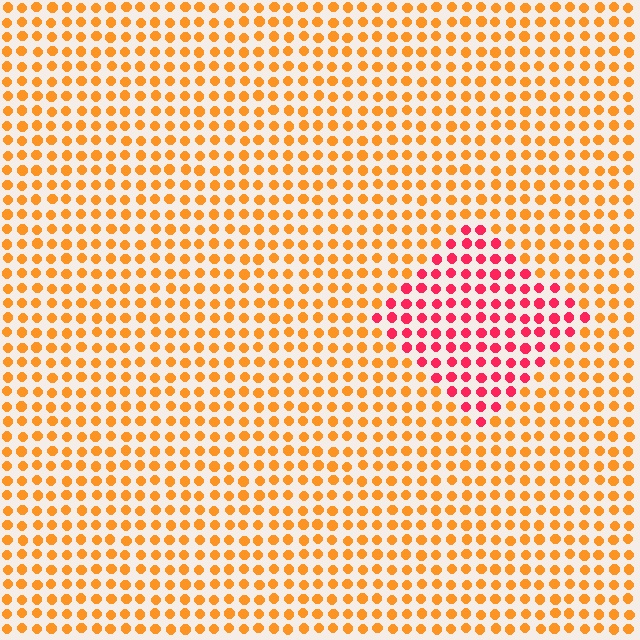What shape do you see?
I see a diamond.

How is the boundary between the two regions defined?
The boundary is defined purely by a slight shift in hue (about 46 degrees). Spacing, size, and orientation are identical on both sides.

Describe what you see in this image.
The image is filled with small orange elements in a uniform arrangement. A diamond-shaped region is visible where the elements are tinted to a slightly different hue, forming a subtle color boundary.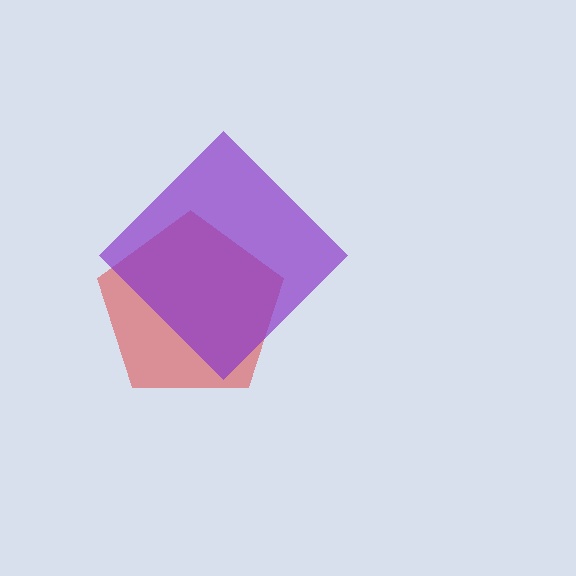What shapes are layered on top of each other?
The layered shapes are: a red pentagon, a purple diamond.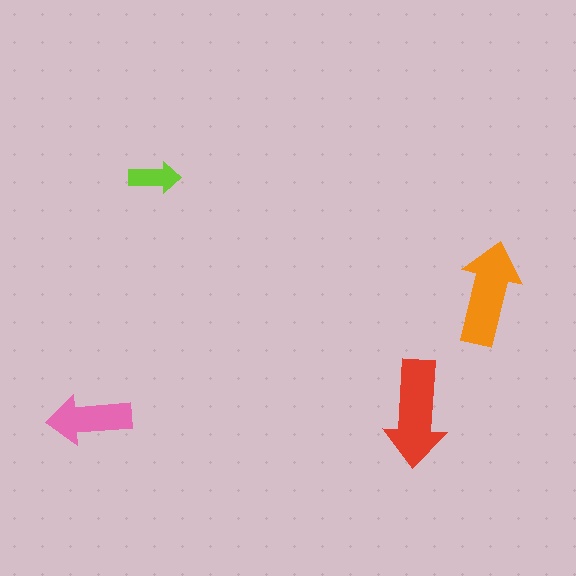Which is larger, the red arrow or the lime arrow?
The red one.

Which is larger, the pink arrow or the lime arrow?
The pink one.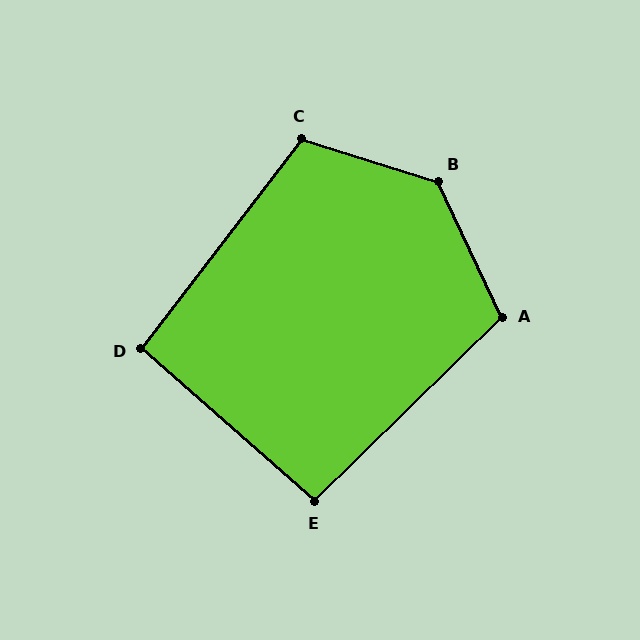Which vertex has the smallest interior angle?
D, at approximately 94 degrees.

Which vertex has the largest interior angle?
B, at approximately 132 degrees.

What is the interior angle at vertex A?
Approximately 109 degrees (obtuse).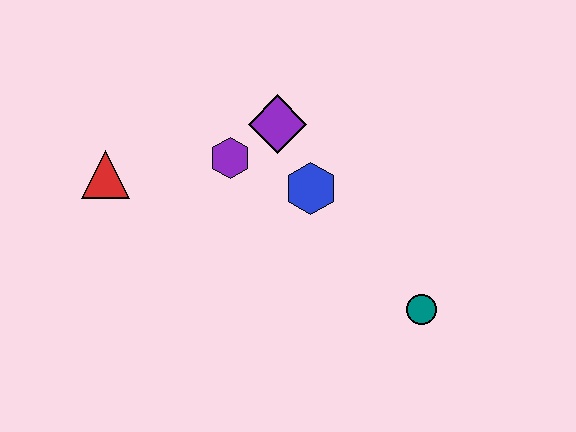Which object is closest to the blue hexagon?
The purple diamond is closest to the blue hexagon.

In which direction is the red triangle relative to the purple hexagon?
The red triangle is to the left of the purple hexagon.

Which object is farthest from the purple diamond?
The teal circle is farthest from the purple diamond.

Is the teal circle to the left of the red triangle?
No